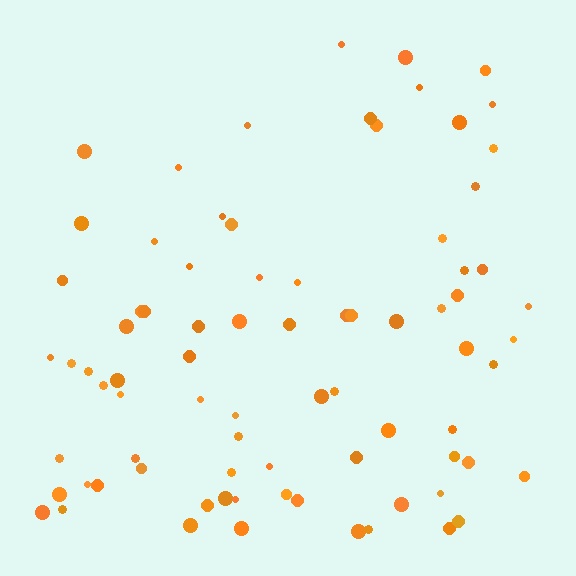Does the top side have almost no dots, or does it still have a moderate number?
Still a moderate number, just noticeably fewer than the bottom.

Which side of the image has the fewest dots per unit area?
The top.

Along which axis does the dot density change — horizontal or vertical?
Vertical.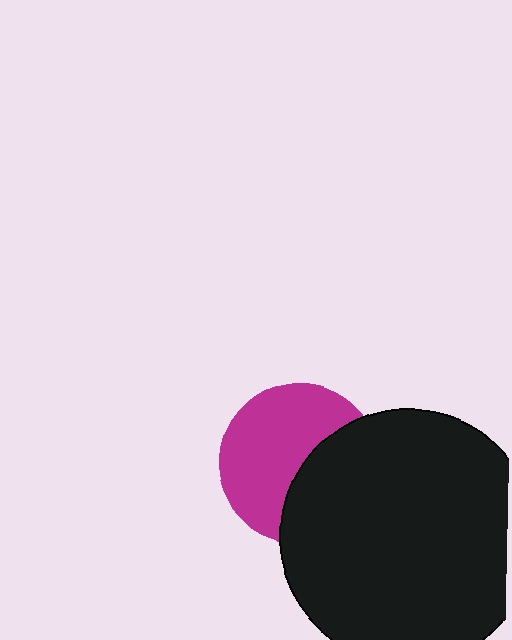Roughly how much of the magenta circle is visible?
About half of it is visible (roughly 59%).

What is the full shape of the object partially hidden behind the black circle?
The partially hidden object is a magenta circle.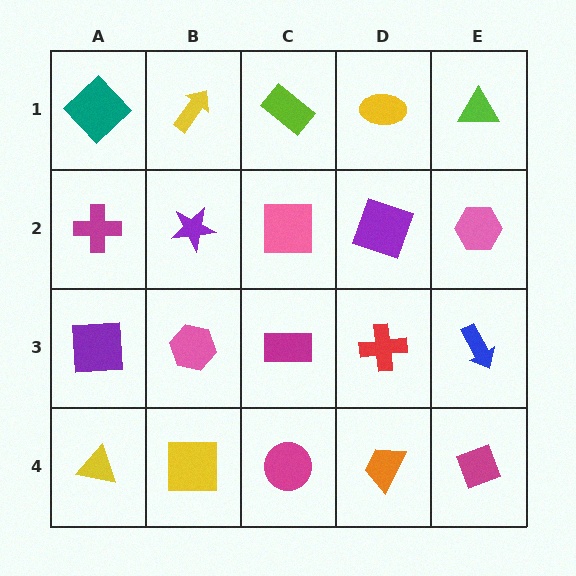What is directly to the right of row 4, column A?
A yellow square.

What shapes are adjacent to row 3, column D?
A purple square (row 2, column D), an orange trapezoid (row 4, column D), a magenta rectangle (row 3, column C), a blue arrow (row 3, column E).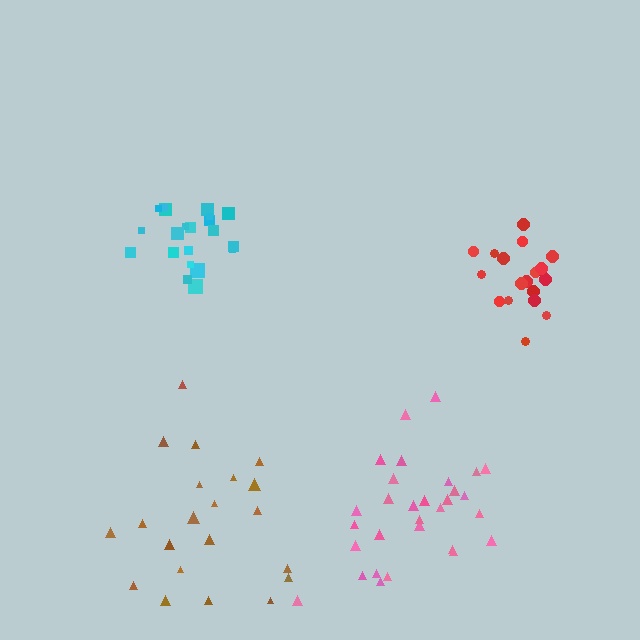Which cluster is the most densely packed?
Cyan.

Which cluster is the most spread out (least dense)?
Brown.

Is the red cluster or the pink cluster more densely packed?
Red.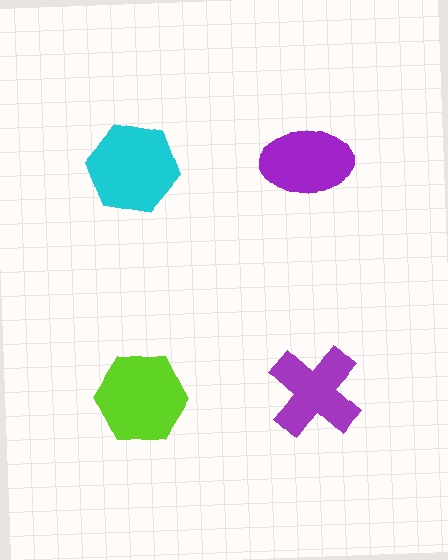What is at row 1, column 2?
A purple ellipse.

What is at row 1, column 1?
A cyan hexagon.